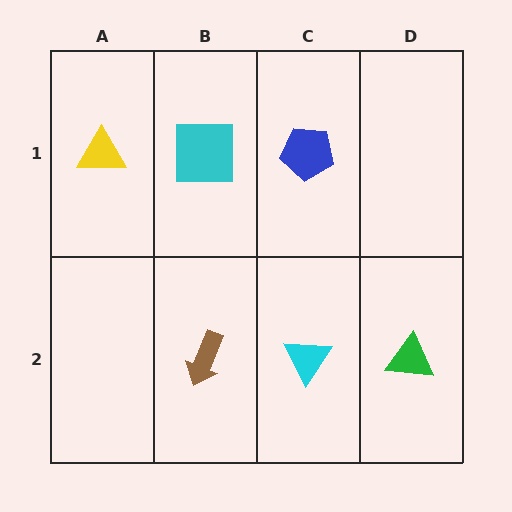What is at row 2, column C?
A cyan triangle.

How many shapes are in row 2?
3 shapes.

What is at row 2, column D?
A green triangle.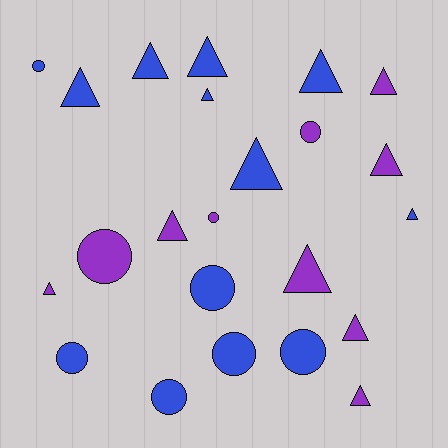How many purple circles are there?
There are 3 purple circles.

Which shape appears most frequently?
Triangle, with 14 objects.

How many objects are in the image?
There are 23 objects.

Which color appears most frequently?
Blue, with 13 objects.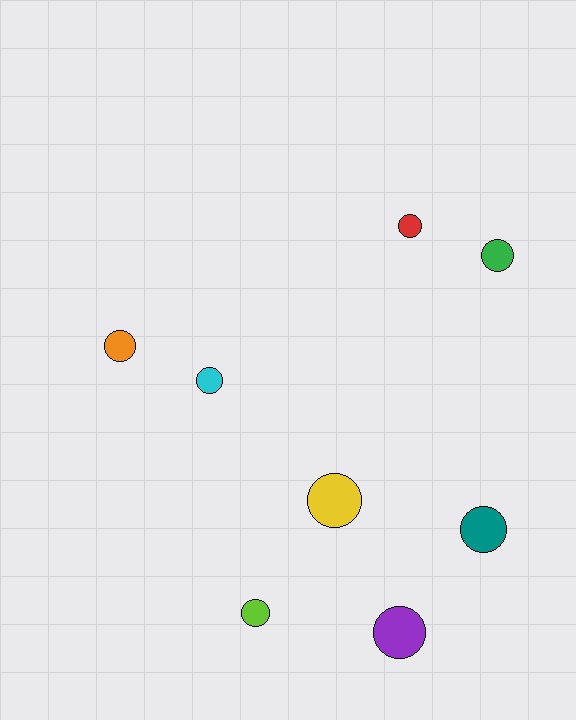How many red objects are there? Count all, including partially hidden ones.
There is 1 red object.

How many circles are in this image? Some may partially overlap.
There are 8 circles.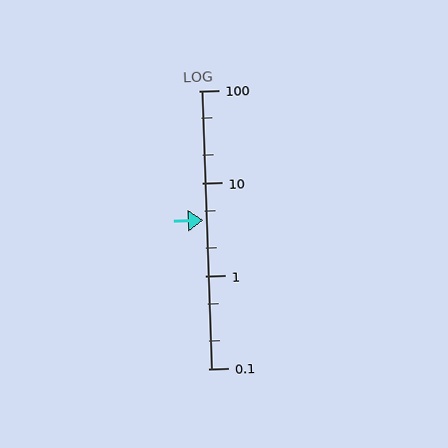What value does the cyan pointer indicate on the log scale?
The pointer indicates approximately 4.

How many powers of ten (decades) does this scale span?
The scale spans 3 decades, from 0.1 to 100.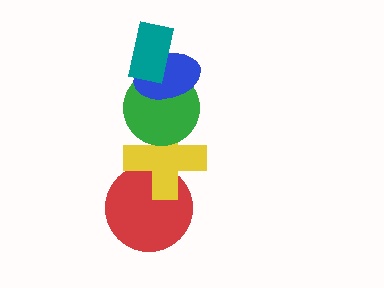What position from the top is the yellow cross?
The yellow cross is 4th from the top.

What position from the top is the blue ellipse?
The blue ellipse is 2nd from the top.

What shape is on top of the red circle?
The yellow cross is on top of the red circle.